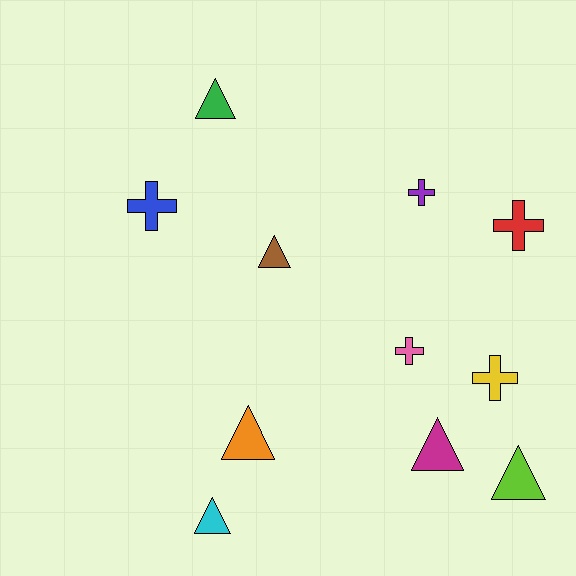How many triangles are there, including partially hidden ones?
There are 6 triangles.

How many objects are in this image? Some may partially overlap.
There are 11 objects.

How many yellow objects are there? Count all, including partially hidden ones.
There is 1 yellow object.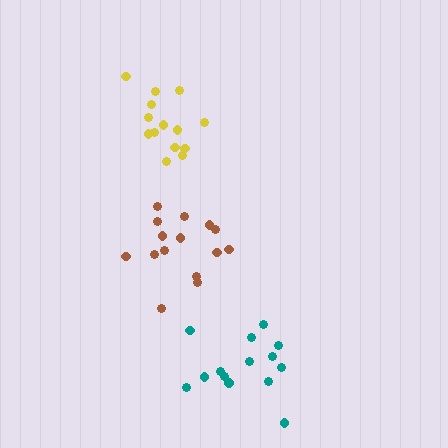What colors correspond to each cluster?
The clusters are colored: yellow, teal, brown.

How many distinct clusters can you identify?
There are 3 distinct clusters.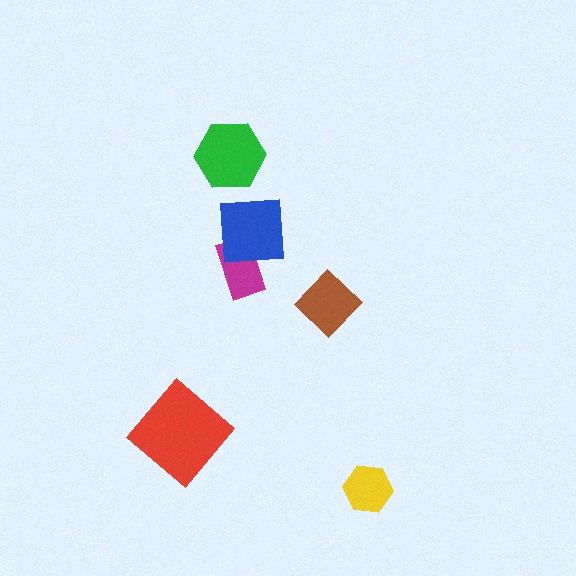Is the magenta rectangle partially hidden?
Yes, it is partially covered by another shape.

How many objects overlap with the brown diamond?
0 objects overlap with the brown diamond.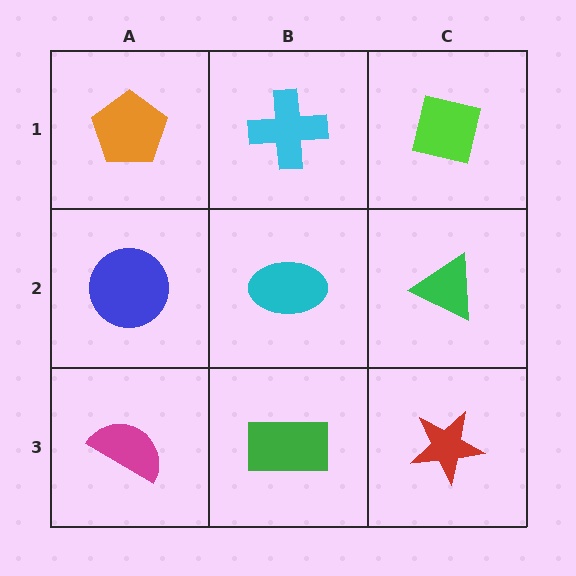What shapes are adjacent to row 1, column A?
A blue circle (row 2, column A), a cyan cross (row 1, column B).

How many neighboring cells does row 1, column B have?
3.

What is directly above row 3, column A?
A blue circle.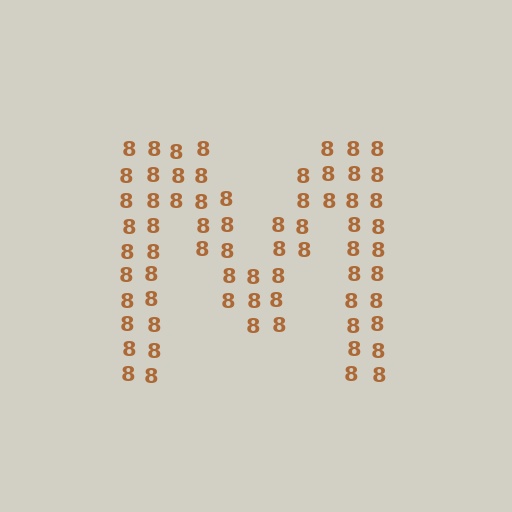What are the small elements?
The small elements are digit 8's.